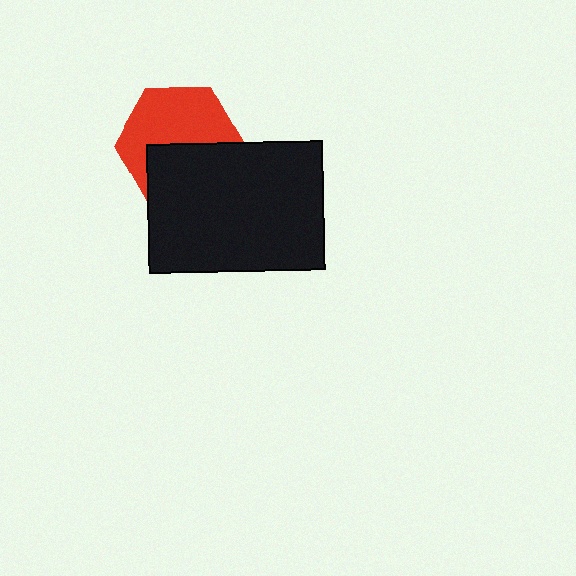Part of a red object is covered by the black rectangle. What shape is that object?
It is a hexagon.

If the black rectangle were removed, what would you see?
You would see the complete red hexagon.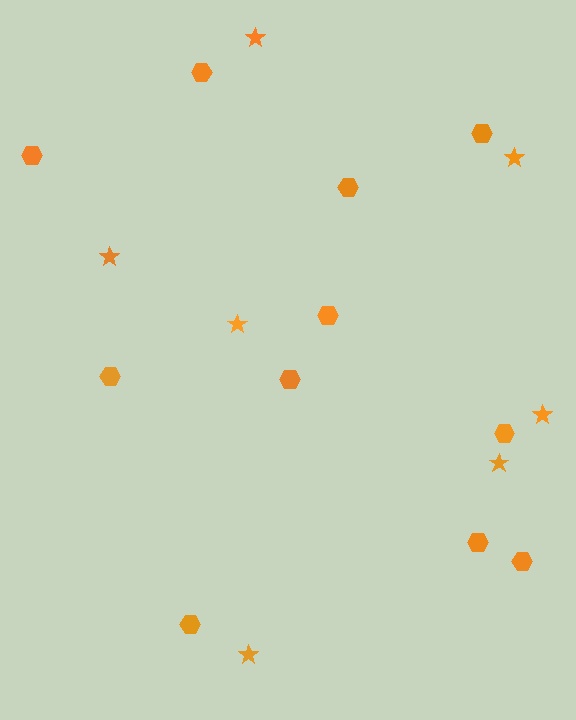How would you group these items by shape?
There are 2 groups: one group of stars (7) and one group of hexagons (11).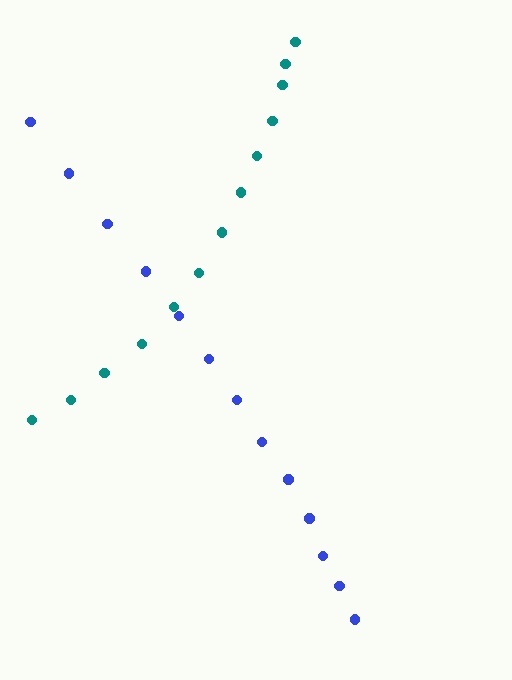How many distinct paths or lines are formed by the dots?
There are 2 distinct paths.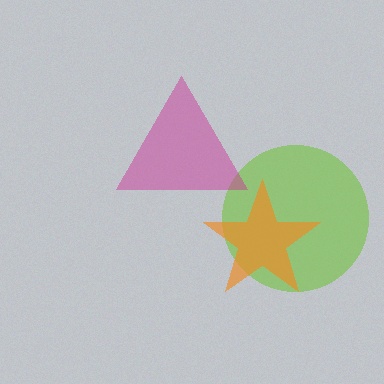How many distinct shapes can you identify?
There are 3 distinct shapes: a lime circle, an orange star, a magenta triangle.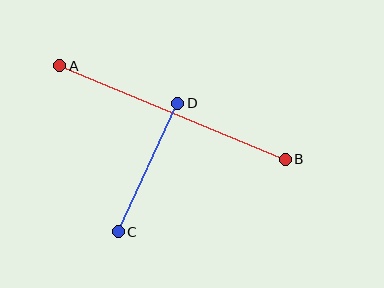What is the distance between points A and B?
The distance is approximately 244 pixels.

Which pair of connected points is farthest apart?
Points A and B are farthest apart.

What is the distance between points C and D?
The distance is approximately 142 pixels.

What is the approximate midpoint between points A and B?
The midpoint is at approximately (173, 113) pixels.